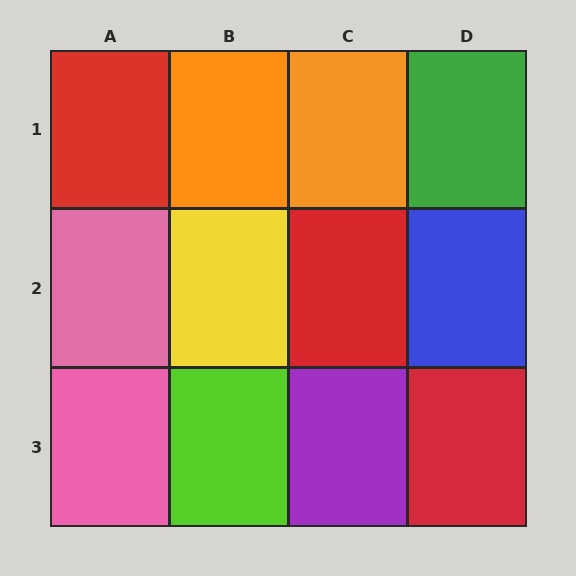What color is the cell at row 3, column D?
Red.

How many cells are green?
1 cell is green.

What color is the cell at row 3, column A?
Pink.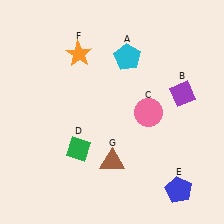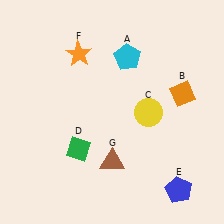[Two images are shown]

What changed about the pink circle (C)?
In Image 1, C is pink. In Image 2, it changed to yellow.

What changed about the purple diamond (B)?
In Image 1, B is purple. In Image 2, it changed to orange.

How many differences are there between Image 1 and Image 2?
There are 2 differences between the two images.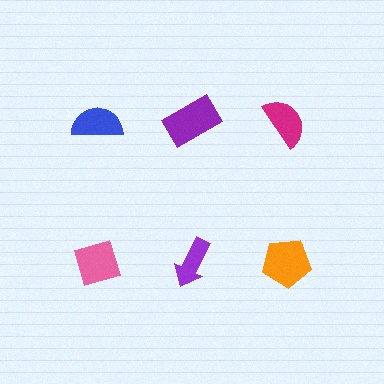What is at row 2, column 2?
A purple arrow.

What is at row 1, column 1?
A blue semicircle.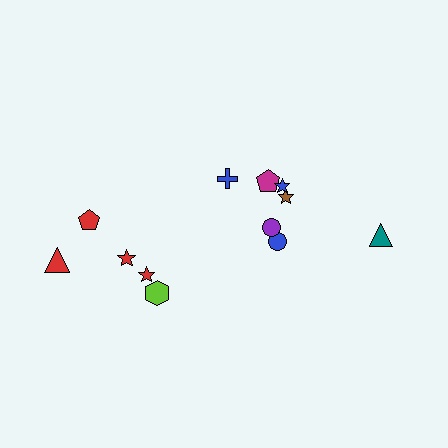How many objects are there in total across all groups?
There are 12 objects.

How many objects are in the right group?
There are 7 objects.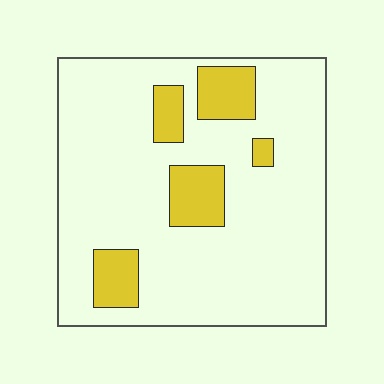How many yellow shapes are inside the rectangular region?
5.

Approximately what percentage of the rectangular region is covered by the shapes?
Approximately 15%.